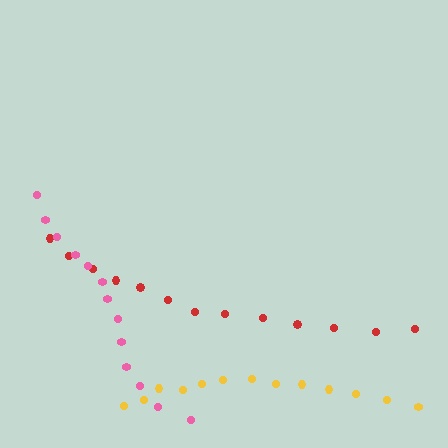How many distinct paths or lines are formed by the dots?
There are 3 distinct paths.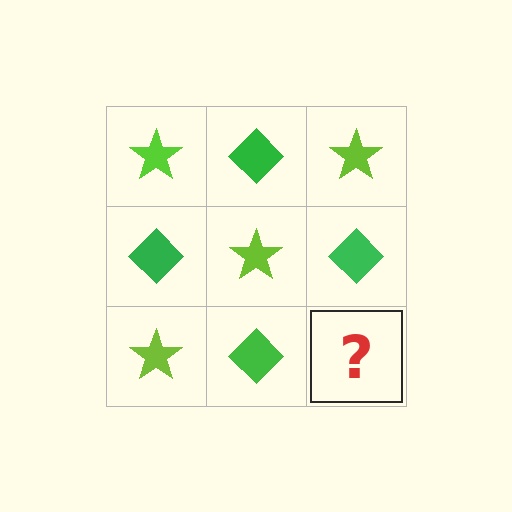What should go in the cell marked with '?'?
The missing cell should contain a lime star.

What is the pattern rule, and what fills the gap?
The rule is that it alternates lime star and green diamond in a checkerboard pattern. The gap should be filled with a lime star.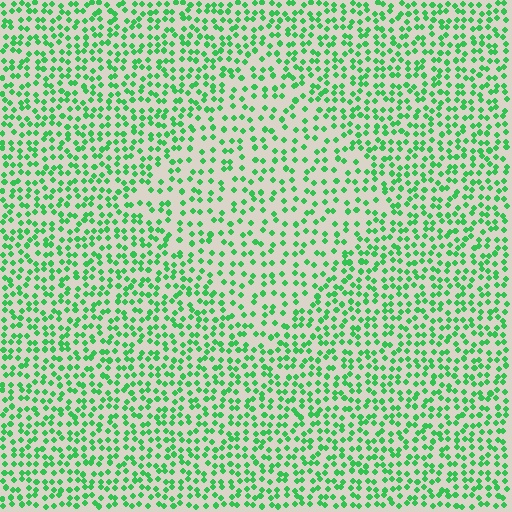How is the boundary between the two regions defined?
The boundary is defined by a change in element density (approximately 1.6x ratio). All elements are the same color, size, and shape.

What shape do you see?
I see a diamond.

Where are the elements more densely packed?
The elements are more densely packed outside the diamond boundary.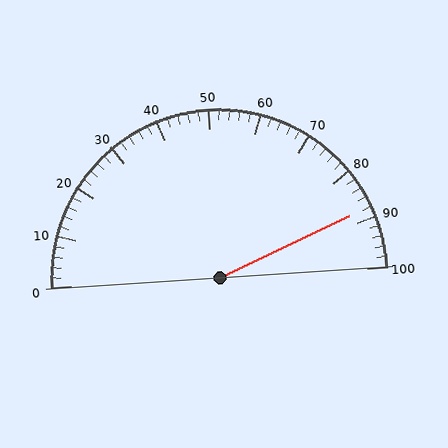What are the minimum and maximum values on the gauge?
The gauge ranges from 0 to 100.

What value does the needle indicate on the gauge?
The needle indicates approximately 88.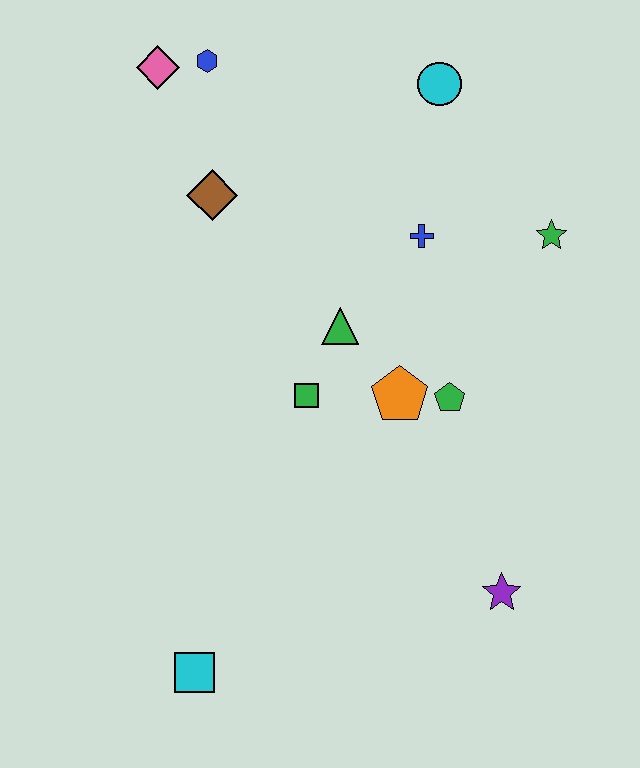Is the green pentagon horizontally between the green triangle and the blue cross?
No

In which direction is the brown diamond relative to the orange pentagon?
The brown diamond is above the orange pentagon.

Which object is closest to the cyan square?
The green square is closest to the cyan square.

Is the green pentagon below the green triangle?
Yes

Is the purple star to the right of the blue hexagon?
Yes